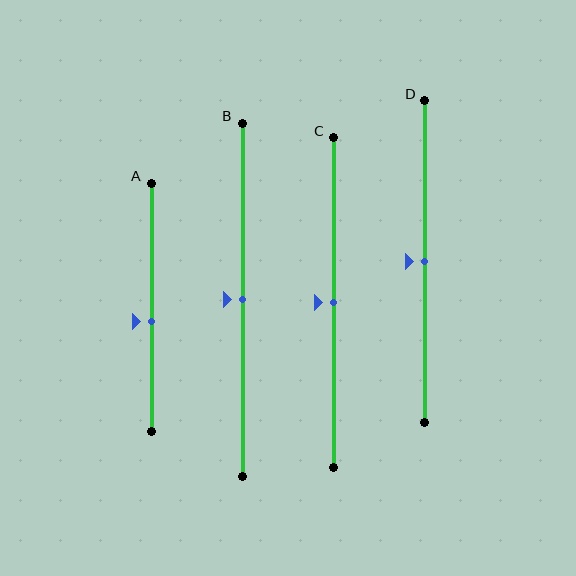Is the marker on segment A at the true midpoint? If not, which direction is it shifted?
No, the marker on segment A is shifted downward by about 6% of the segment length.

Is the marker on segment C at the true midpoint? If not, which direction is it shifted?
Yes, the marker on segment C is at the true midpoint.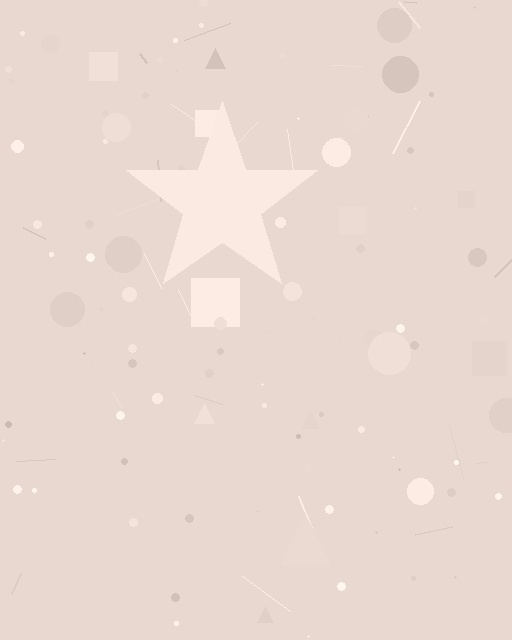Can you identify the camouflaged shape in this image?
The camouflaged shape is a star.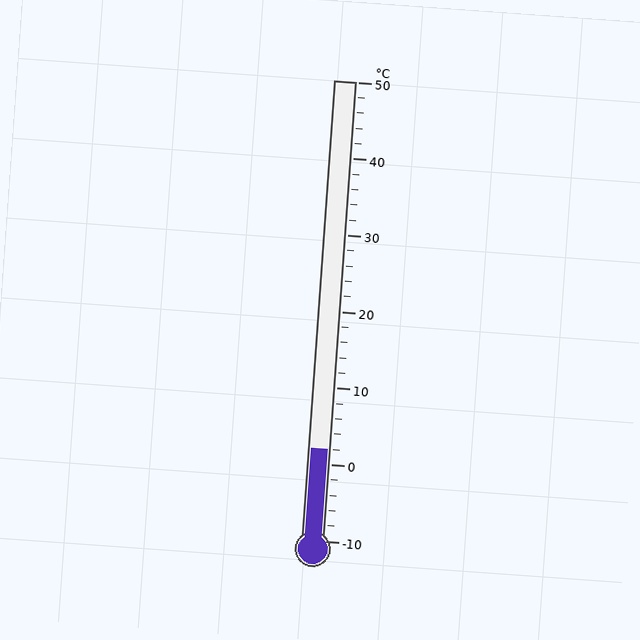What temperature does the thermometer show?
The thermometer shows approximately 2°C.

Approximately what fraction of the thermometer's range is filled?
The thermometer is filled to approximately 20% of its range.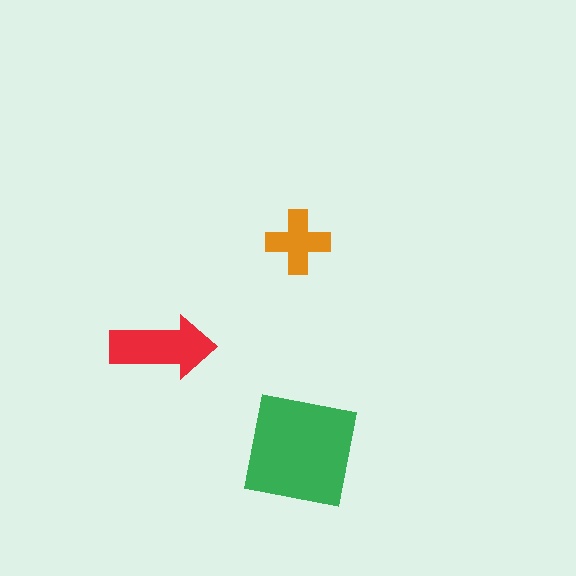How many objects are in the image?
There are 3 objects in the image.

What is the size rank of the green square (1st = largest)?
1st.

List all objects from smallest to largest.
The orange cross, the red arrow, the green square.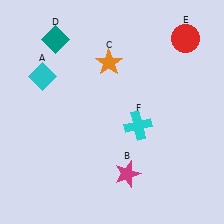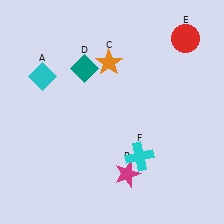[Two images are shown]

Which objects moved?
The objects that moved are: the teal diamond (D), the cyan cross (F).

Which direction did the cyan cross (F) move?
The cyan cross (F) moved down.